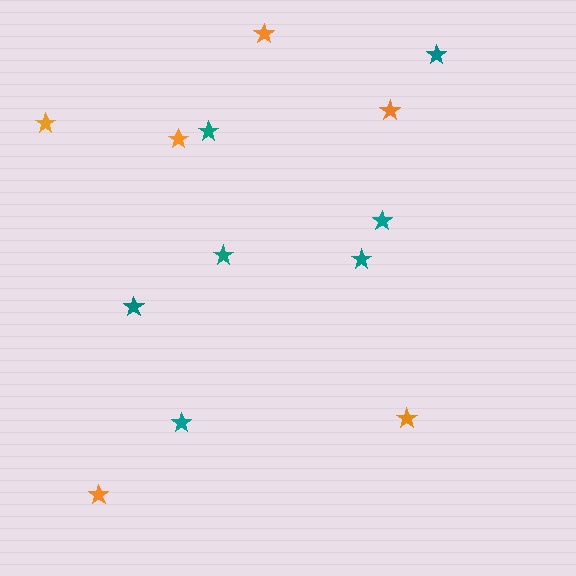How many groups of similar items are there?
There are 2 groups: one group of orange stars (6) and one group of teal stars (7).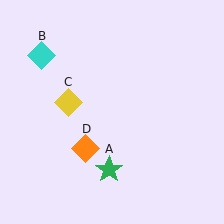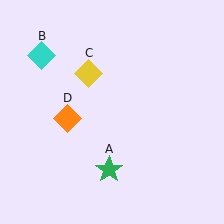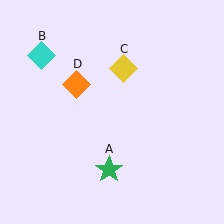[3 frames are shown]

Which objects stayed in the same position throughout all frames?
Green star (object A) and cyan diamond (object B) remained stationary.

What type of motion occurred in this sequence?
The yellow diamond (object C), orange diamond (object D) rotated clockwise around the center of the scene.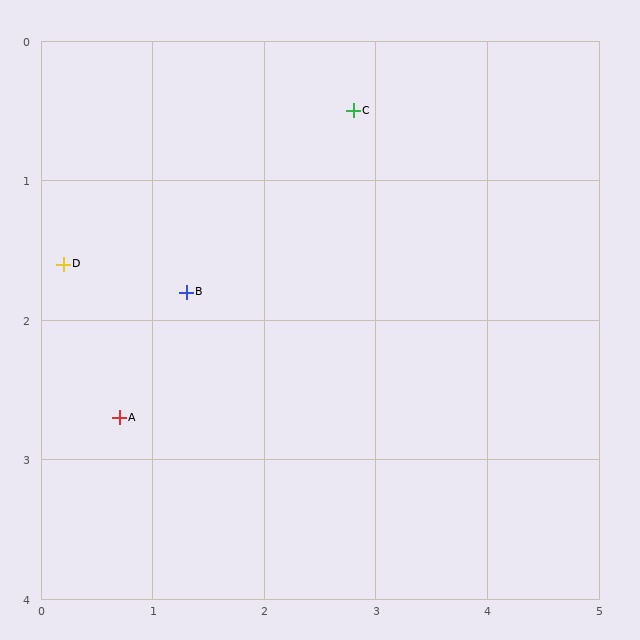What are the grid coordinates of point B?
Point B is at approximately (1.3, 1.8).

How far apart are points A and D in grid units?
Points A and D are about 1.2 grid units apart.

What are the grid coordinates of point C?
Point C is at approximately (2.8, 0.5).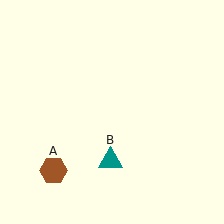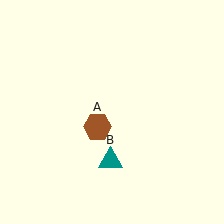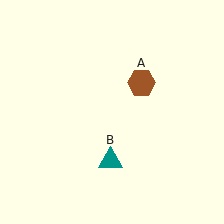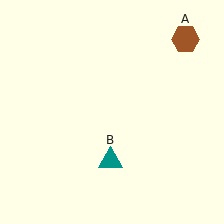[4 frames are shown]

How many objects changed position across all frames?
1 object changed position: brown hexagon (object A).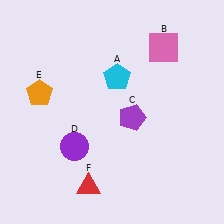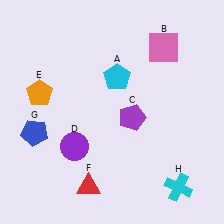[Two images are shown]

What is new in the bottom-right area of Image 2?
A cyan cross (H) was added in the bottom-right area of Image 2.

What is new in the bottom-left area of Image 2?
A blue pentagon (G) was added in the bottom-left area of Image 2.